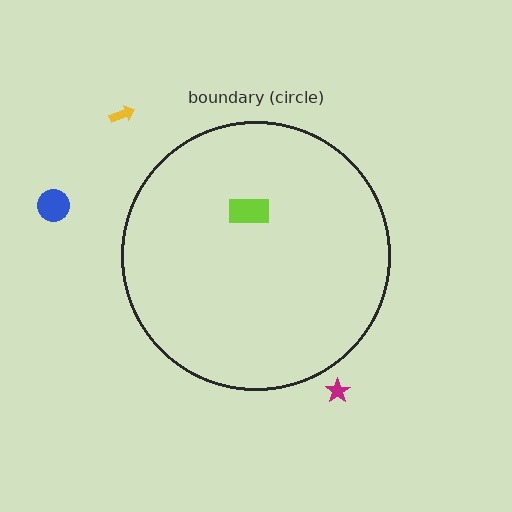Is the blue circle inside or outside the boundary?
Outside.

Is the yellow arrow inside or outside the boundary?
Outside.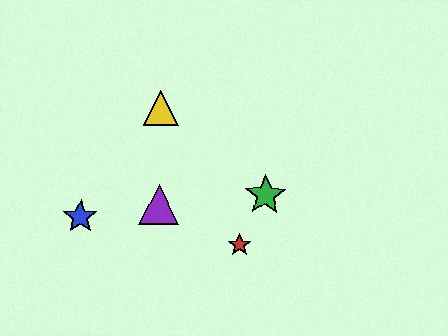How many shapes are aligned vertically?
2 shapes (the yellow triangle, the purple triangle) are aligned vertically.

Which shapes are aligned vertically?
The yellow triangle, the purple triangle are aligned vertically.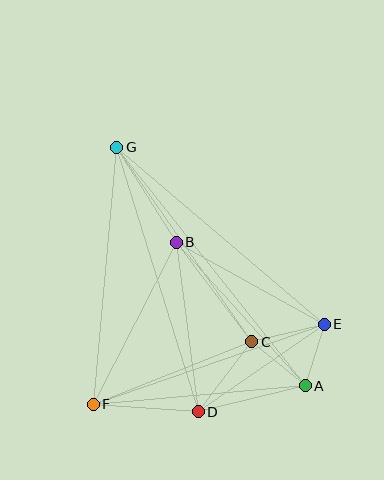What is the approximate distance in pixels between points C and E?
The distance between C and E is approximately 75 pixels.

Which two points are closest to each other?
Points A and E are closest to each other.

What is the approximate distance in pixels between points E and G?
The distance between E and G is approximately 272 pixels.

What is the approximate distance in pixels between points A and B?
The distance between A and B is approximately 193 pixels.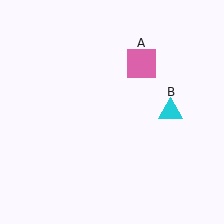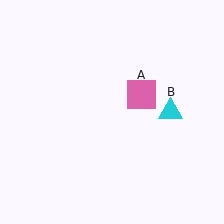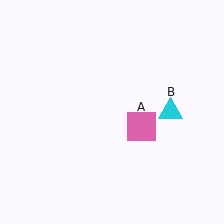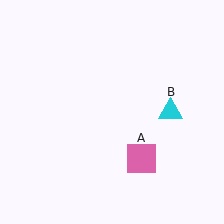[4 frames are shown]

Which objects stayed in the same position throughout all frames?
Cyan triangle (object B) remained stationary.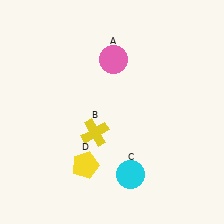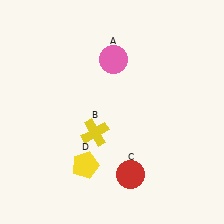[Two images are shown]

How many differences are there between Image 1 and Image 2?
There is 1 difference between the two images.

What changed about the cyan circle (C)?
In Image 1, C is cyan. In Image 2, it changed to red.